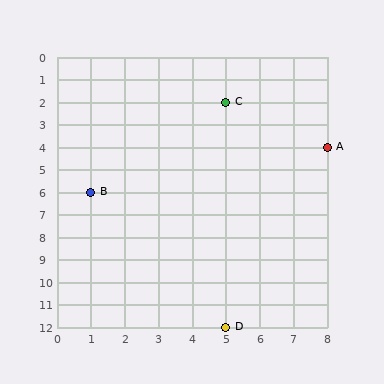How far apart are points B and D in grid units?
Points B and D are 4 columns and 6 rows apart (about 7.2 grid units diagonally).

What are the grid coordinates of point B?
Point B is at grid coordinates (1, 6).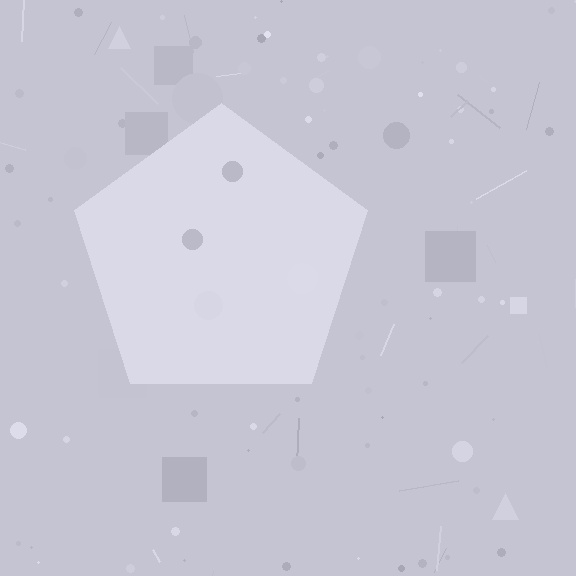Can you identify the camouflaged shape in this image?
The camouflaged shape is a pentagon.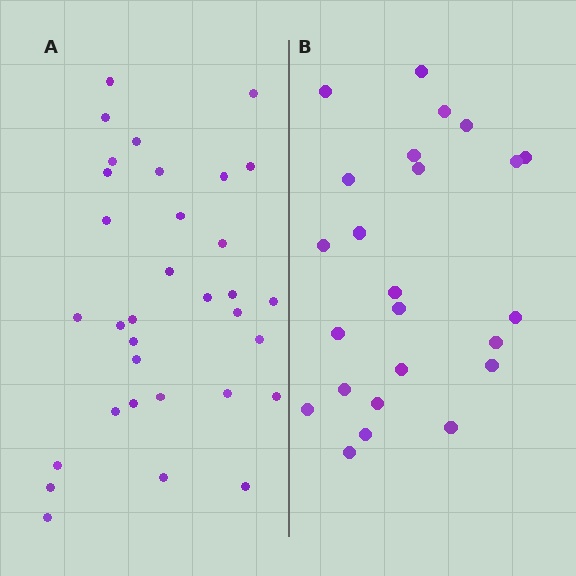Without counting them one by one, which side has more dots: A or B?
Region A (the left region) has more dots.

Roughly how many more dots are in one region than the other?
Region A has roughly 8 or so more dots than region B.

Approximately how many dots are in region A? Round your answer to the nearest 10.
About 30 dots. (The exact count is 33, which rounds to 30.)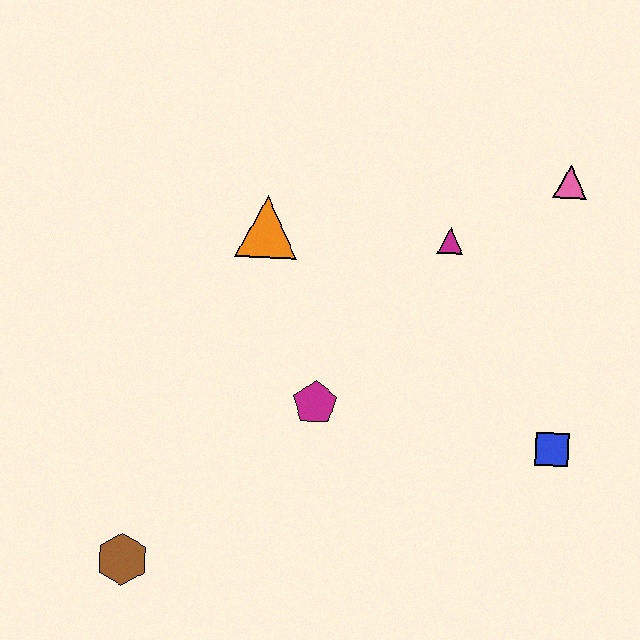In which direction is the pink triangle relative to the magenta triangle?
The pink triangle is to the right of the magenta triangle.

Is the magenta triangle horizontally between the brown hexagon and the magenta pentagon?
No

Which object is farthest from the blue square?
The brown hexagon is farthest from the blue square.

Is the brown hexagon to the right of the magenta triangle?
No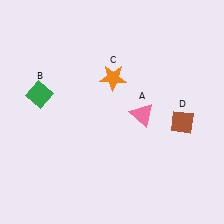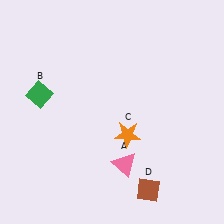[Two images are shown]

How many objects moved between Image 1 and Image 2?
3 objects moved between the two images.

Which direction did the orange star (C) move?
The orange star (C) moved down.